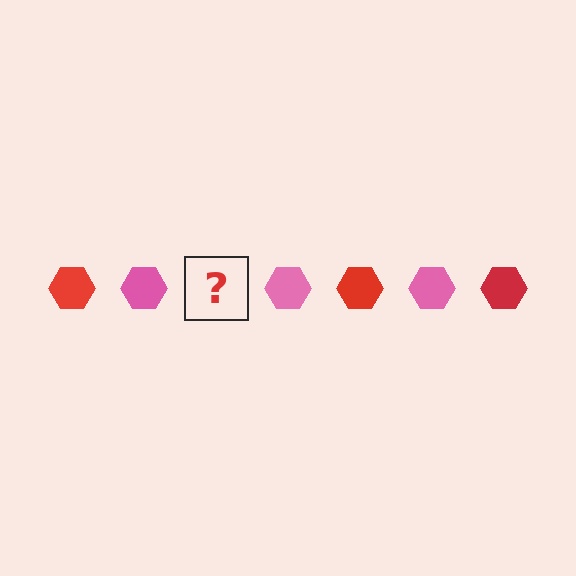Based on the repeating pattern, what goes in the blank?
The blank should be a red hexagon.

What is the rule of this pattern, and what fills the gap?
The rule is that the pattern cycles through red, pink hexagons. The gap should be filled with a red hexagon.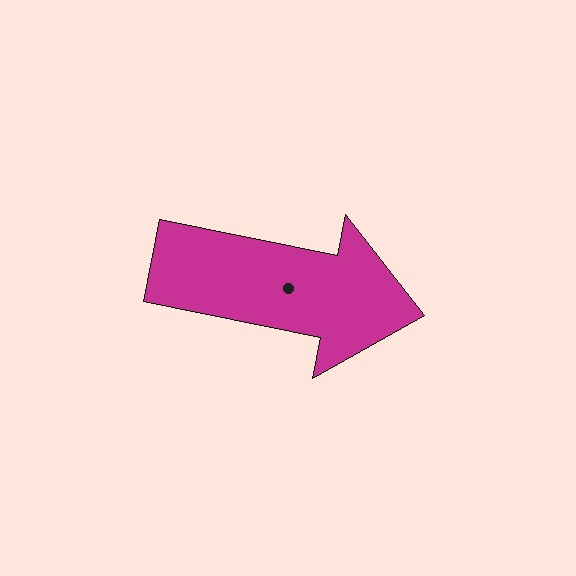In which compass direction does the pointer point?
East.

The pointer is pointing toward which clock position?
Roughly 3 o'clock.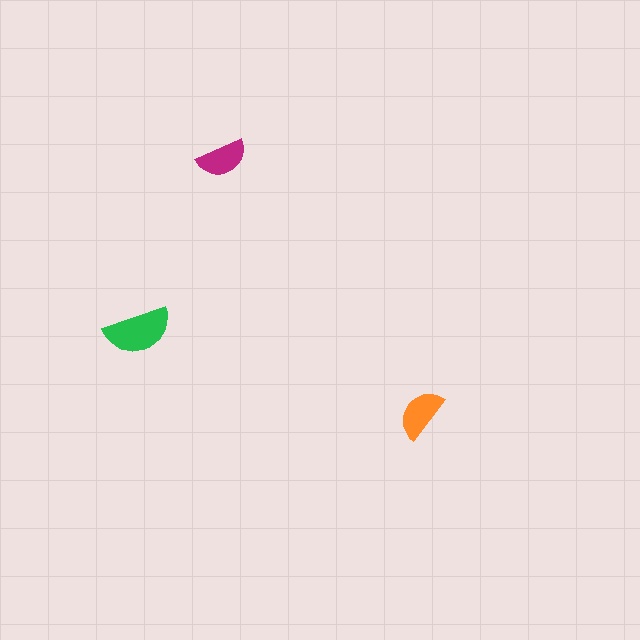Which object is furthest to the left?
The green semicircle is leftmost.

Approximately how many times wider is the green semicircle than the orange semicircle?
About 1.5 times wider.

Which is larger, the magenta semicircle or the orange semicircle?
The orange one.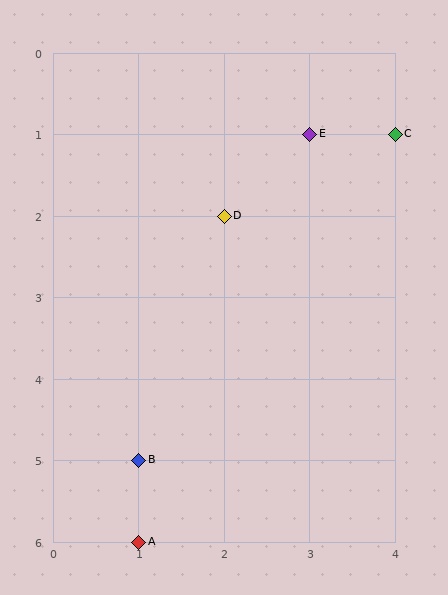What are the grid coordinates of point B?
Point B is at grid coordinates (1, 5).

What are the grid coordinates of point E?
Point E is at grid coordinates (3, 1).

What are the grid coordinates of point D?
Point D is at grid coordinates (2, 2).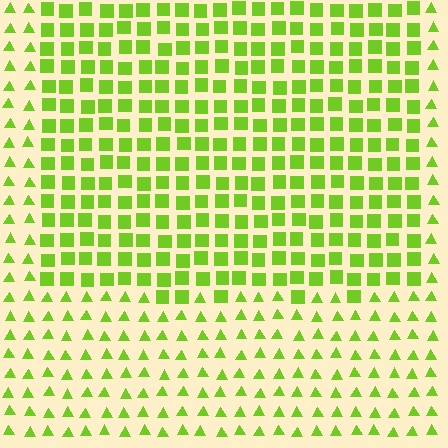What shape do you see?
I see a rectangle.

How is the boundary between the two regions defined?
The boundary is defined by a change in element shape: squares inside vs. triangles outside. All elements share the same color and spacing.